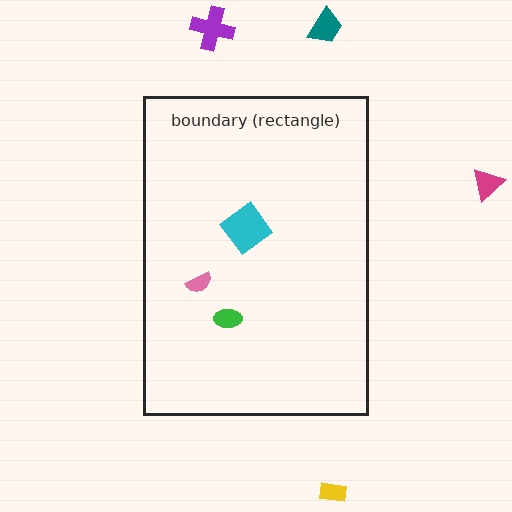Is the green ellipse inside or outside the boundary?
Inside.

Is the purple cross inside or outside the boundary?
Outside.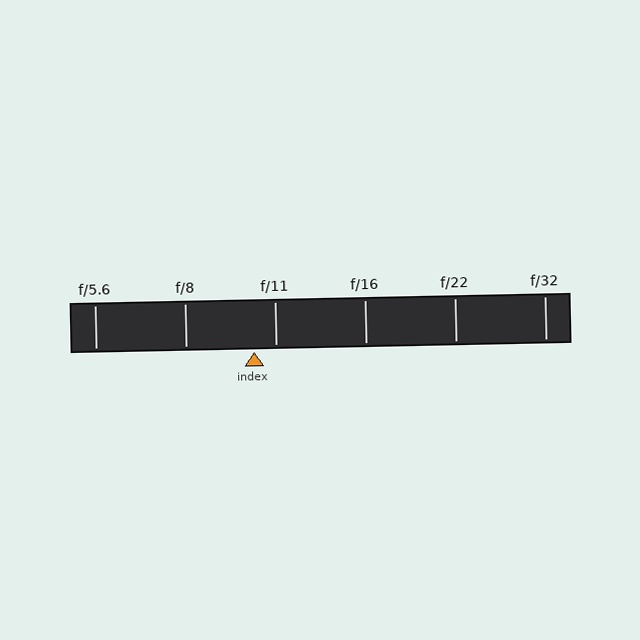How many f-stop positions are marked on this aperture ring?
There are 6 f-stop positions marked.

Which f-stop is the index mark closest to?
The index mark is closest to f/11.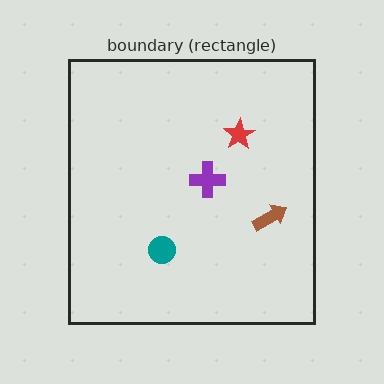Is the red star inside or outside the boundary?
Inside.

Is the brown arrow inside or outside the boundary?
Inside.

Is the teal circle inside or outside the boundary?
Inside.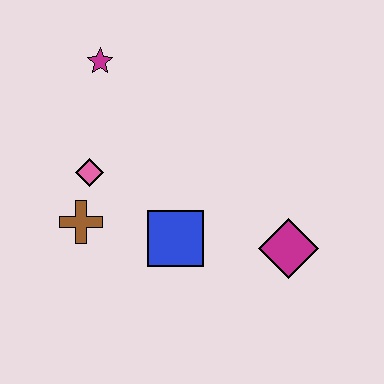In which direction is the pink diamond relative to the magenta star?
The pink diamond is below the magenta star.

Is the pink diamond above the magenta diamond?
Yes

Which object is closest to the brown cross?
The pink diamond is closest to the brown cross.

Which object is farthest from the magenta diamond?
The magenta star is farthest from the magenta diamond.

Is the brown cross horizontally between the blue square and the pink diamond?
No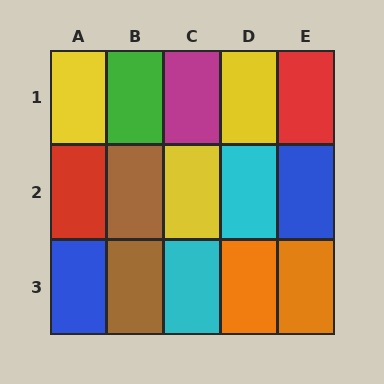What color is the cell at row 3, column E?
Orange.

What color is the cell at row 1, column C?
Magenta.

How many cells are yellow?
3 cells are yellow.